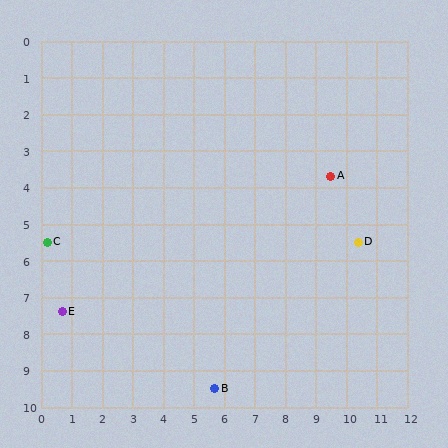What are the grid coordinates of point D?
Point D is at approximately (10.4, 5.5).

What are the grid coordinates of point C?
Point C is at approximately (0.2, 5.5).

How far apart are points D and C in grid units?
Points D and C are about 10.2 grid units apart.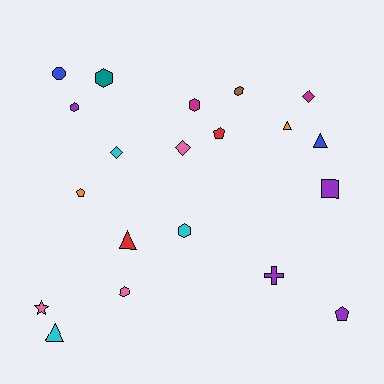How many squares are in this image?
There is 1 square.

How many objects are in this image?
There are 20 objects.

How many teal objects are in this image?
There is 1 teal object.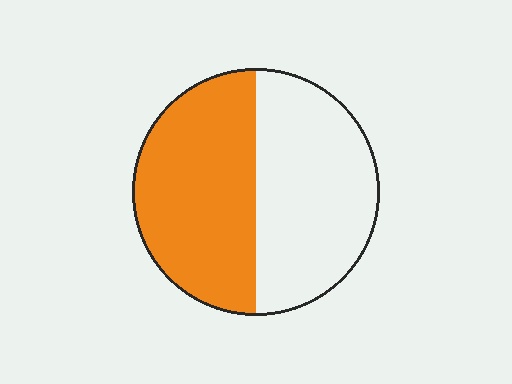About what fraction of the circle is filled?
About one half (1/2).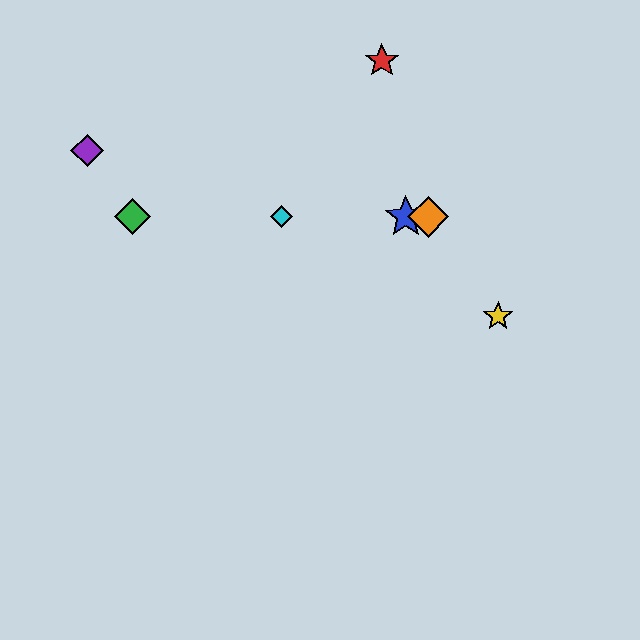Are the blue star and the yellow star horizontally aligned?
No, the blue star is at y≈217 and the yellow star is at y≈316.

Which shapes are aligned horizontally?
The blue star, the green diamond, the orange diamond, the cyan diamond are aligned horizontally.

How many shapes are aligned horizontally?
4 shapes (the blue star, the green diamond, the orange diamond, the cyan diamond) are aligned horizontally.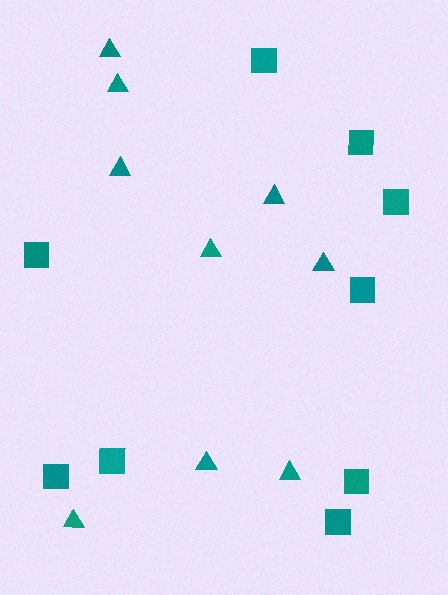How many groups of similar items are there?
There are 2 groups: one group of triangles (9) and one group of squares (9).